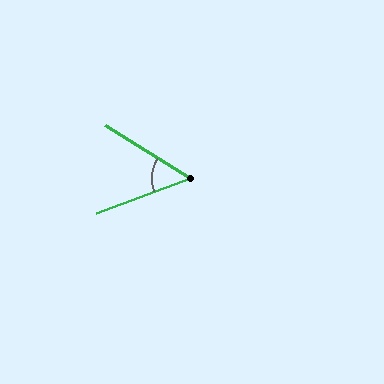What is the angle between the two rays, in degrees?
Approximately 52 degrees.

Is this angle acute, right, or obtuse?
It is acute.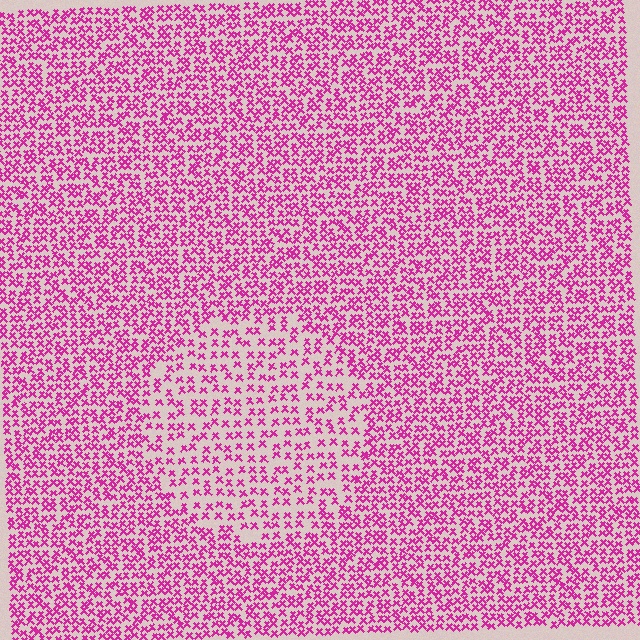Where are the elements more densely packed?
The elements are more densely packed outside the circle boundary.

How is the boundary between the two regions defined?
The boundary is defined by a change in element density (approximately 1.8x ratio). All elements are the same color, size, and shape.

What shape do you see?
I see a circle.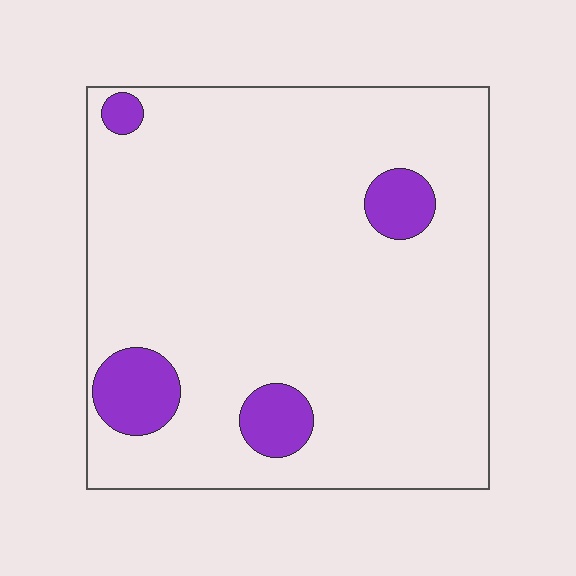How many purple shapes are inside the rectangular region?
4.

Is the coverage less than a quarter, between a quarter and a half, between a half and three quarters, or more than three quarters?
Less than a quarter.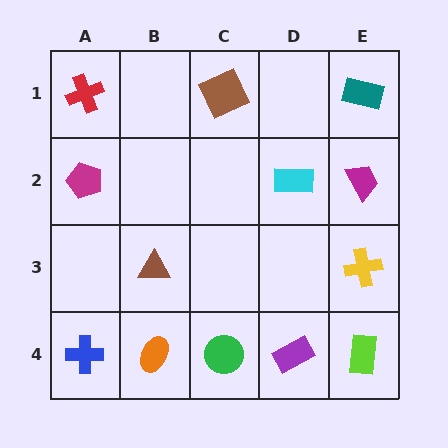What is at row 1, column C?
A brown square.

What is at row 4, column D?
A purple rectangle.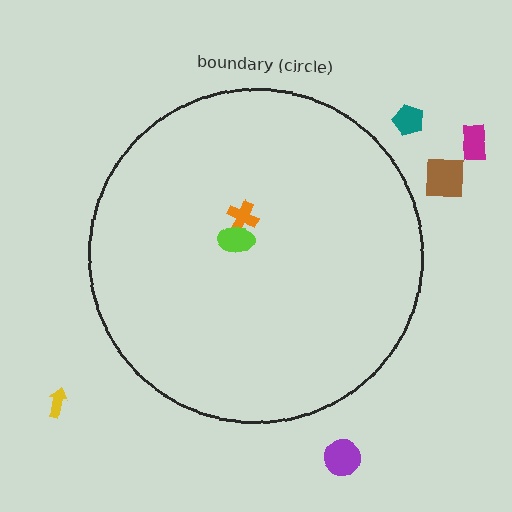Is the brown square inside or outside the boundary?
Outside.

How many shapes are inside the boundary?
2 inside, 5 outside.